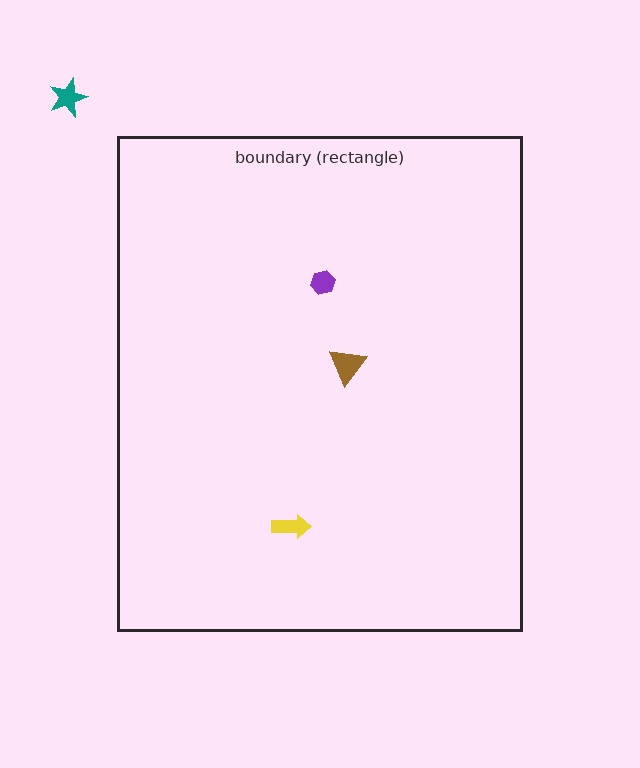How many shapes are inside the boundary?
3 inside, 1 outside.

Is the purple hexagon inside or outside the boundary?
Inside.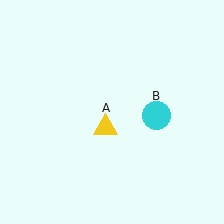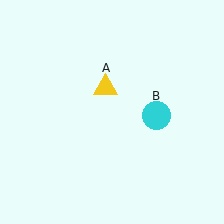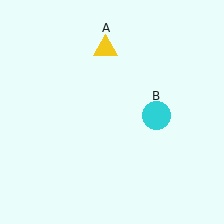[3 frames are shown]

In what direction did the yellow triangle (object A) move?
The yellow triangle (object A) moved up.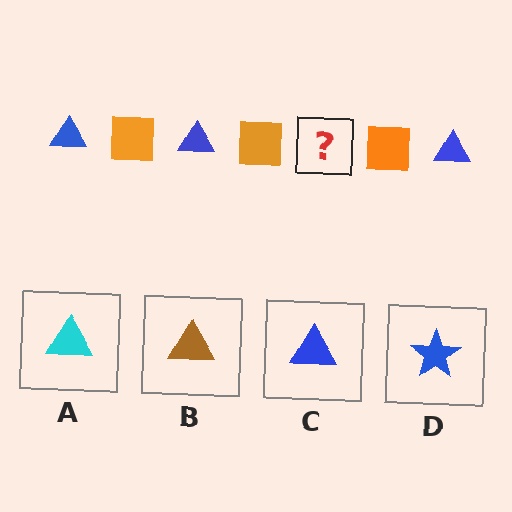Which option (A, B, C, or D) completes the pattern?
C.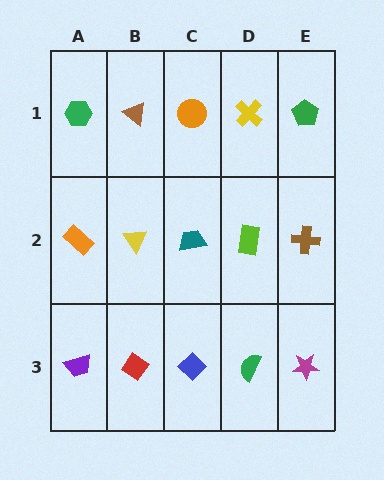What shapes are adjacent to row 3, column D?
A lime rectangle (row 2, column D), a blue diamond (row 3, column C), a magenta star (row 3, column E).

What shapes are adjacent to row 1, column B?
A yellow triangle (row 2, column B), a green hexagon (row 1, column A), an orange circle (row 1, column C).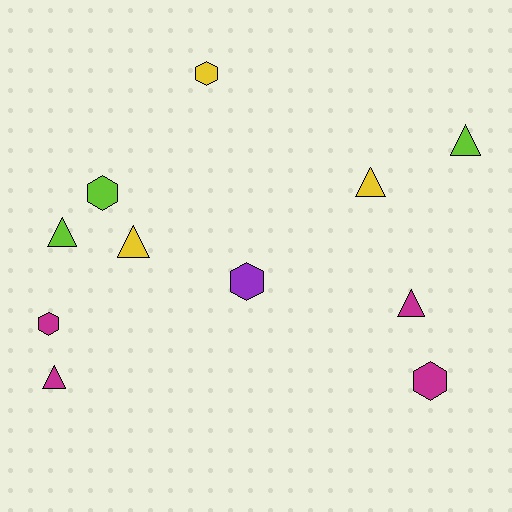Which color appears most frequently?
Magenta, with 4 objects.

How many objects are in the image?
There are 11 objects.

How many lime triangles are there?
There are 2 lime triangles.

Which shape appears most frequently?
Triangle, with 6 objects.